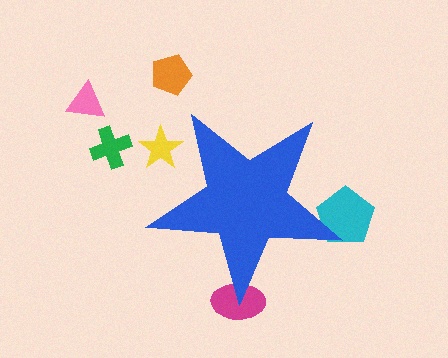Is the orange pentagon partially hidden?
No, the orange pentagon is fully visible.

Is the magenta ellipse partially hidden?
Yes, the magenta ellipse is partially hidden behind the blue star.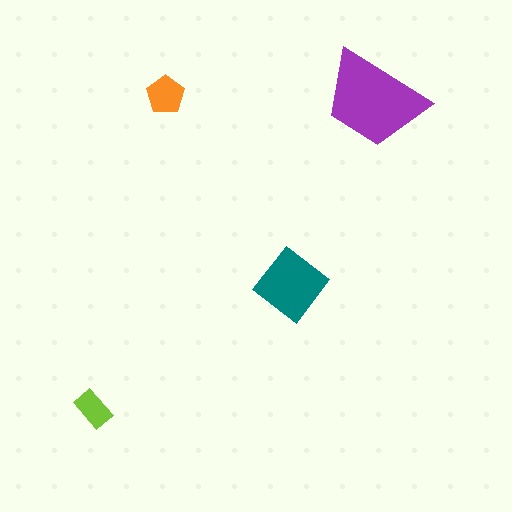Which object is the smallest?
The lime rectangle.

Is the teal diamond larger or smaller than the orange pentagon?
Larger.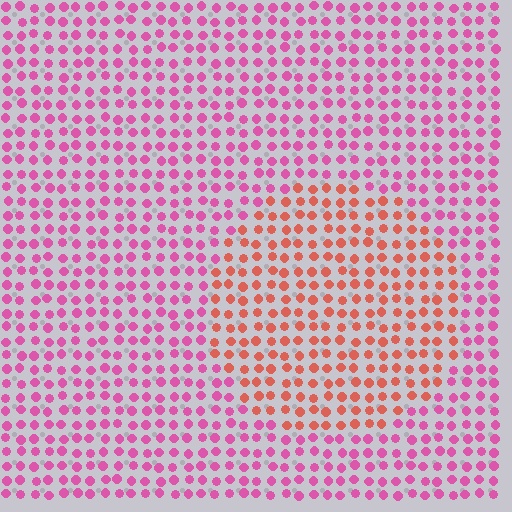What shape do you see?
I see a circle.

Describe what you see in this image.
The image is filled with small pink elements in a uniform arrangement. A circle-shaped region is visible where the elements are tinted to a slightly different hue, forming a subtle color boundary.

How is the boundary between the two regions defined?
The boundary is defined purely by a slight shift in hue (about 43 degrees). Spacing, size, and orientation are identical on both sides.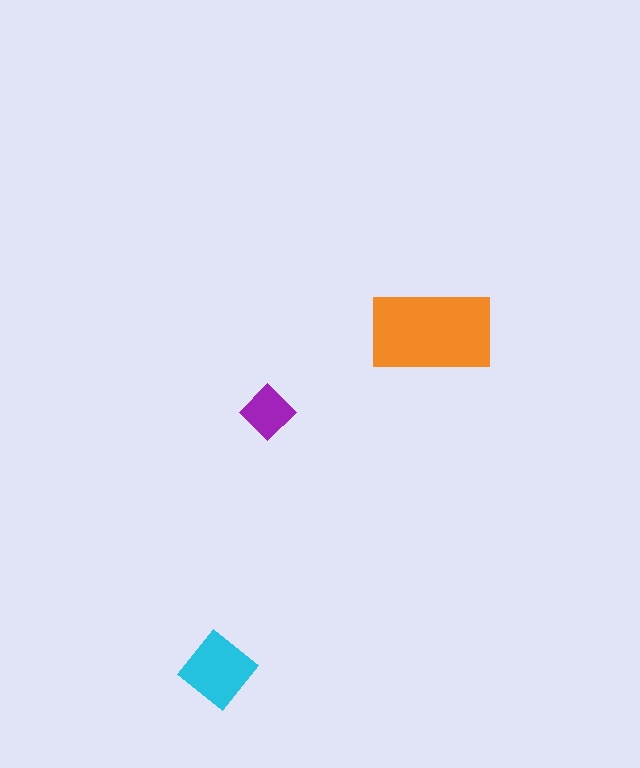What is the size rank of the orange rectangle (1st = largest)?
1st.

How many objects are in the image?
There are 3 objects in the image.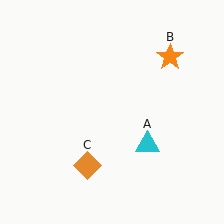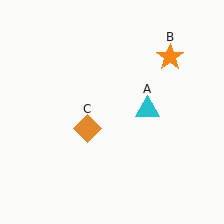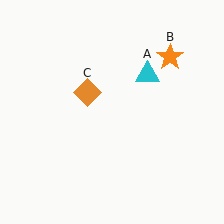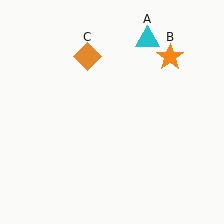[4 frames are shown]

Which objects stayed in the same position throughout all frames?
Orange star (object B) remained stationary.